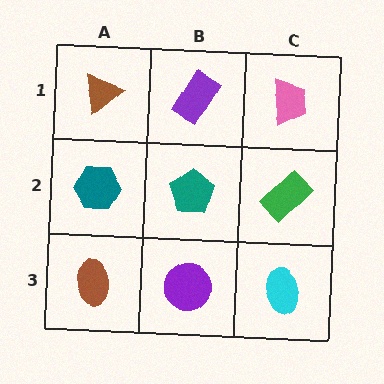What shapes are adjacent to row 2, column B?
A purple rectangle (row 1, column B), a purple circle (row 3, column B), a teal hexagon (row 2, column A), a green rectangle (row 2, column C).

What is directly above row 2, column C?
A pink trapezoid.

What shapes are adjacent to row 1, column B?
A teal pentagon (row 2, column B), a brown triangle (row 1, column A), a pink trapezoid (row 1, column C).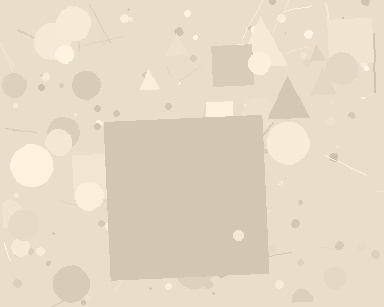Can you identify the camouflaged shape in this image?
The camouflaged shape is a square.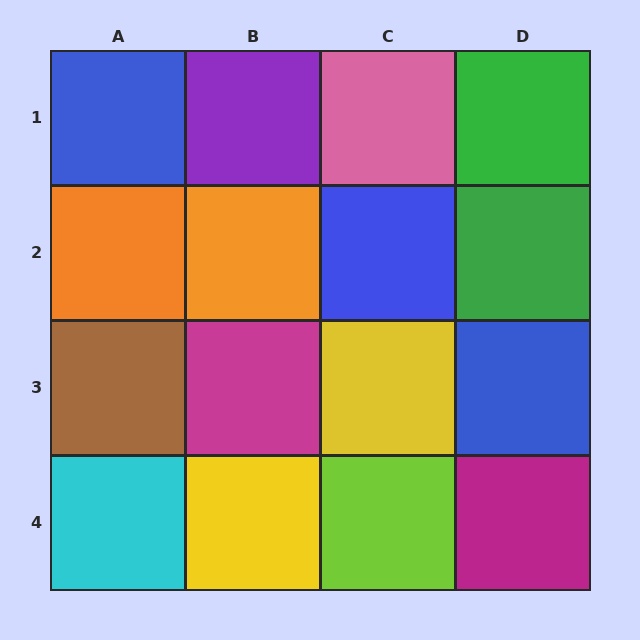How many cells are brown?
1 cell is brown.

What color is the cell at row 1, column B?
Purple.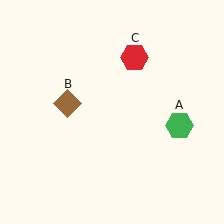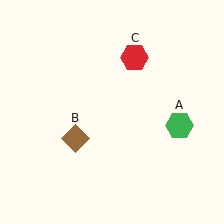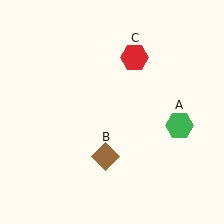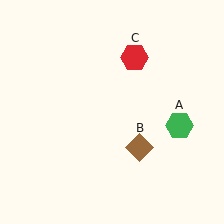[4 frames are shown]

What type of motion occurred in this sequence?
The brown diamond (object B) rotated counterclockwise around the center of the scene.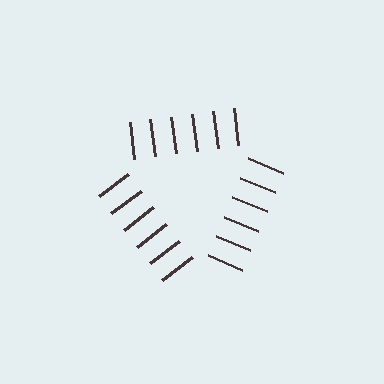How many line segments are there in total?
18 — 6 along each of the 3 edges.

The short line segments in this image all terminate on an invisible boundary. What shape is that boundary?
An illusory triangle — the line segments terminate on its edges but no continuous stroke is drawn.